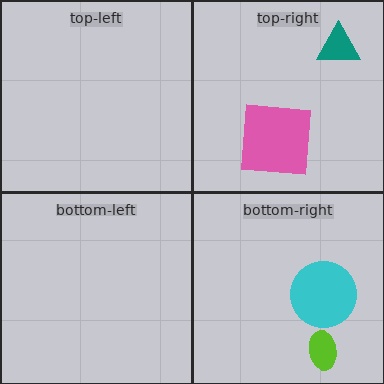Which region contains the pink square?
The top-right region.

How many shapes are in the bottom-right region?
2.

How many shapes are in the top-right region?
2.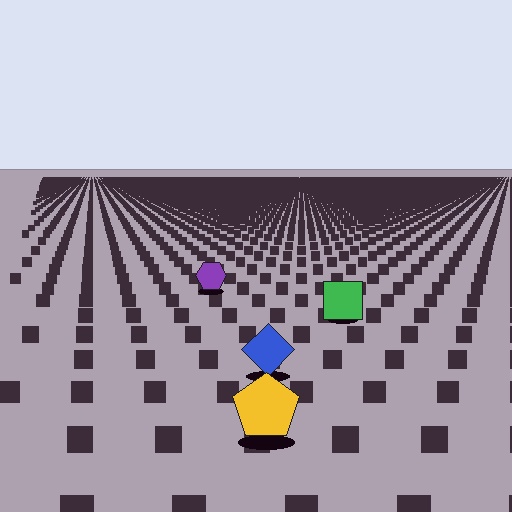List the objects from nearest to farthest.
From nearest to farthest: the yellow pentagon, the blue diamond, the green square, the purple hexagon.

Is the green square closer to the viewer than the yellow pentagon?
No. The yellow pentagon is closer — you can tell from the texture gradient: the ground texture is coarser near it.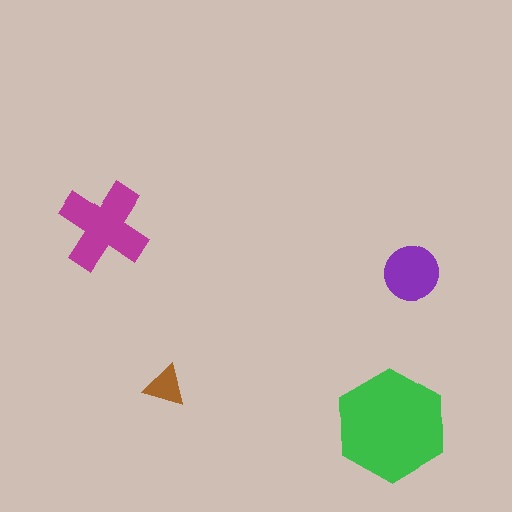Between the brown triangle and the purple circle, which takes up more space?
The purple circle.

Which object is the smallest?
The brown triangle.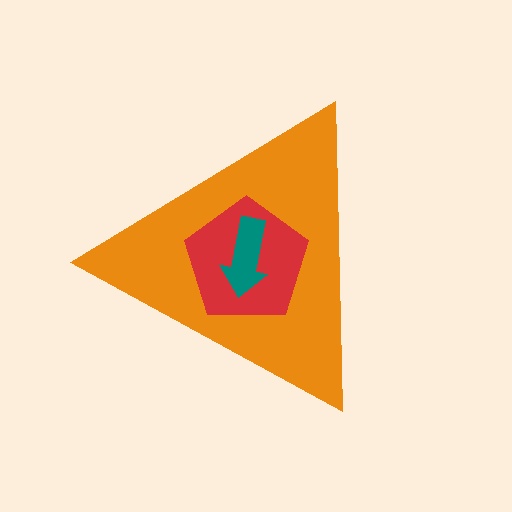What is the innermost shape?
The teal arrow.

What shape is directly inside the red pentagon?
The teal arrow.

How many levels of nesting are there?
3.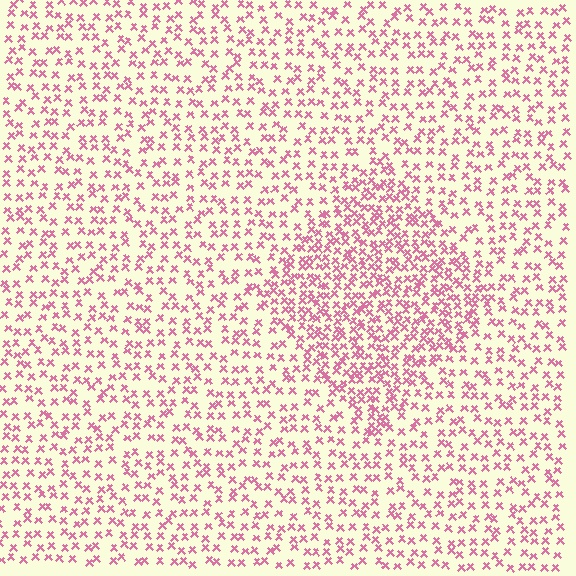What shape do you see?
I see a diamond.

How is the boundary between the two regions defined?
The boundary is defined by a change in element density (approximately 1.9x ratio). All elements are the same color, size, and shape.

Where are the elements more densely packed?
The elements are more densely packed inside the diamond boundary.